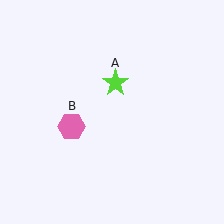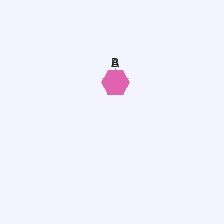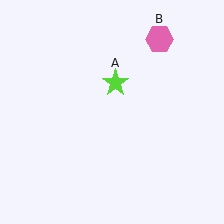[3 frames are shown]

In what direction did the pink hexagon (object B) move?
The pink hexagon (object B) moved up and to the right.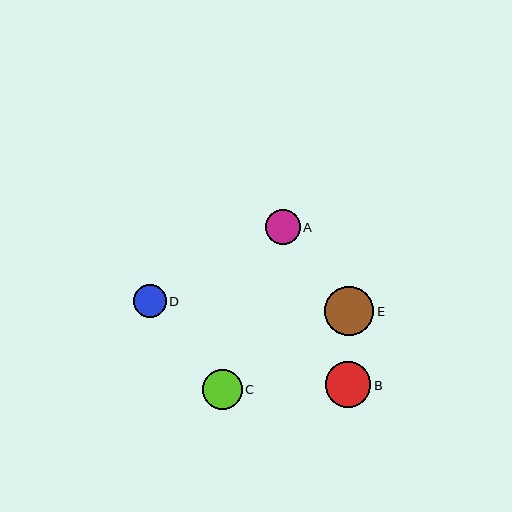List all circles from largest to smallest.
From largest to smallest: E, B, C, A, D.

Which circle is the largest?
Circle E is the largest with a size of approximately 49 pixels.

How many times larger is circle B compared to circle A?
Circle B is approximately 1.3 times the size of circle A.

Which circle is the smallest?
Circle D is the smallest with a size of approximately 33 pixels.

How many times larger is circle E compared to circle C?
Circle E is approximately 1.2 times the size of circle C.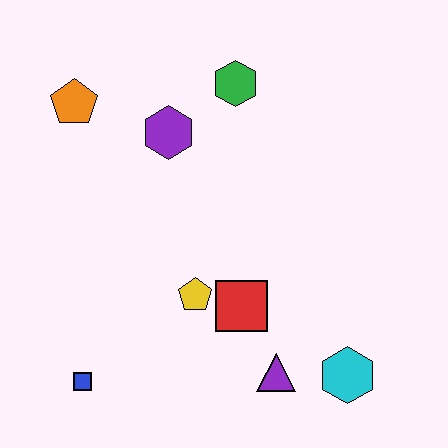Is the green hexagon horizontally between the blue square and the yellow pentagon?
No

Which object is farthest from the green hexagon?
The blue square is farthest from the green hexagon.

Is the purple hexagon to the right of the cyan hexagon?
No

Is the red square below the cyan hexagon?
No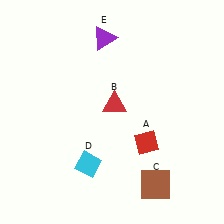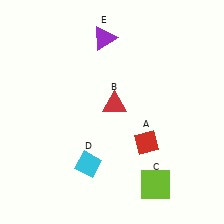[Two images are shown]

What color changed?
The square (C) changed from brown in Image 1 to lime in Image 2.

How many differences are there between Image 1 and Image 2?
There is 1 difference between the two images.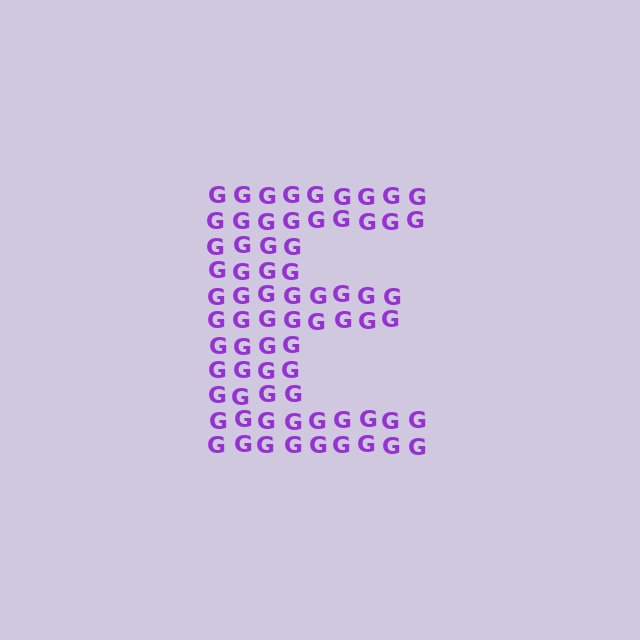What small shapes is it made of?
It is made of small letter G's.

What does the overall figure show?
The overall figure shows the letter E.